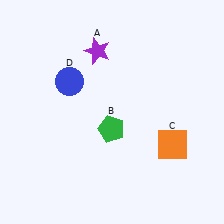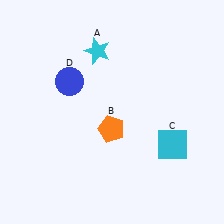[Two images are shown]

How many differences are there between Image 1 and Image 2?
There are 3 differences between the two images.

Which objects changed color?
A changed from purple to cyan. B changed from green to orange. C changed from orange to cyan.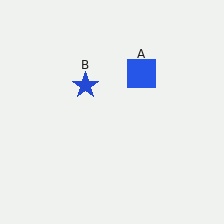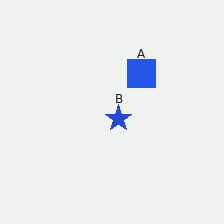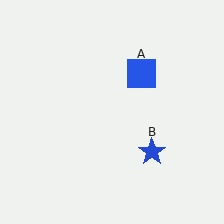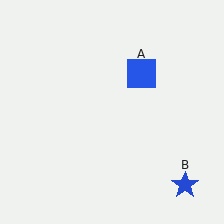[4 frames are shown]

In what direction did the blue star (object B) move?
The blue star (object B) moved down and to the right.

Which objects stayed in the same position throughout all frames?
Blue square (object A) remained stationary.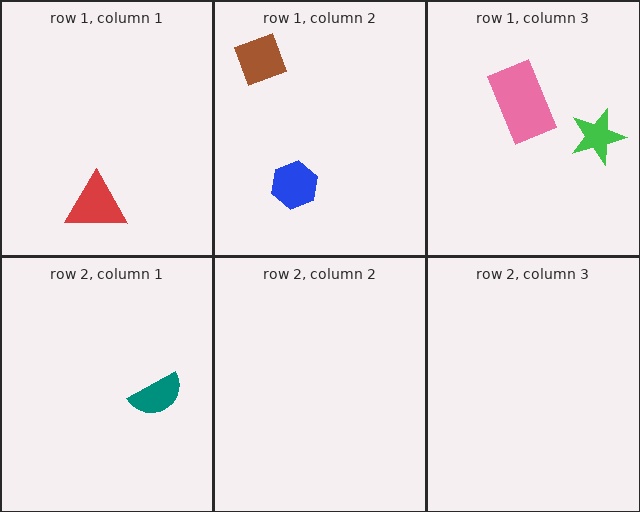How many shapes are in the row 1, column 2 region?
2.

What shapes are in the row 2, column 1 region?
The teal semicircle.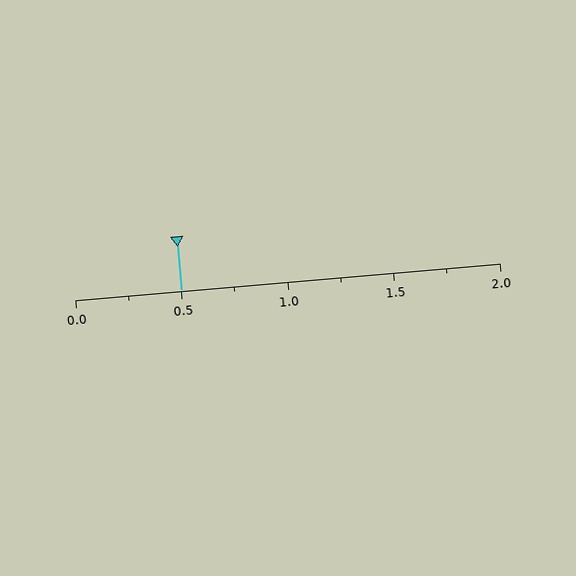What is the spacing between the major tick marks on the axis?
The major ticks are spaced 0.5 apart.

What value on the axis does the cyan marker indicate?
The marker indicates approximately 0.5.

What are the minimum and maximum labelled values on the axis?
The axis runs from 0.0 to 2.0.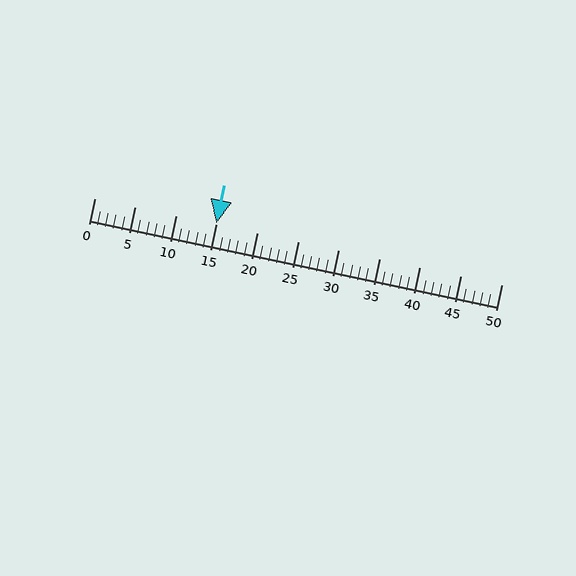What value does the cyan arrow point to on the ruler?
The cyan arrow points to approximately 15.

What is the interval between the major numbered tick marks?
The major tick marks are spaced 5 units apart.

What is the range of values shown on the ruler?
The ruler shows values from 0 to 50.